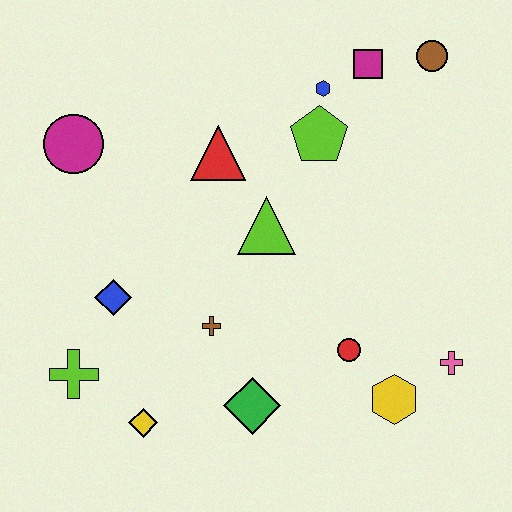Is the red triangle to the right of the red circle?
No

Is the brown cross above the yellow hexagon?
Yes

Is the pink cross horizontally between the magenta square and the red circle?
No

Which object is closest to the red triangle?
The lime triangle is closest to the red triangle.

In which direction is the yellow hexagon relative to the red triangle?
The yellow hexagon is below the red triangle.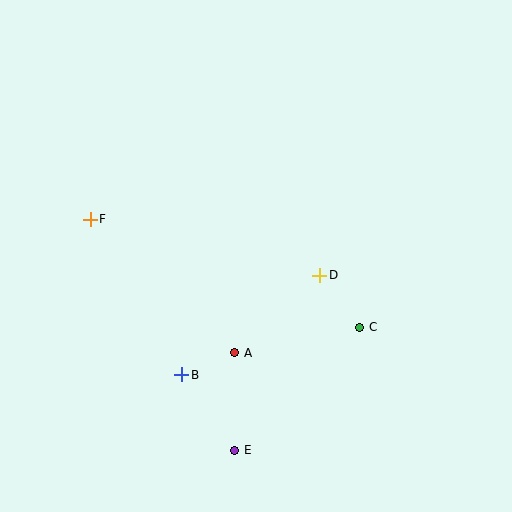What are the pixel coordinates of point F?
Point F is at (90, 219).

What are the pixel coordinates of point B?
Point B is at (182, 375).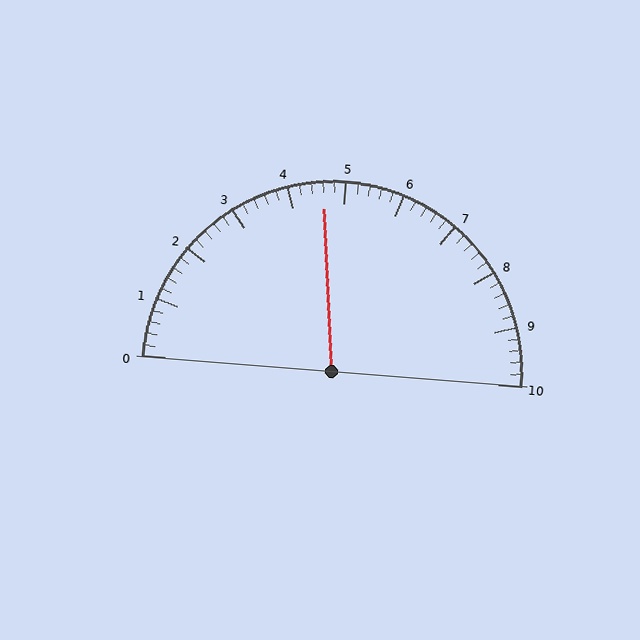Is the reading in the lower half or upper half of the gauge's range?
The reading is in the lower half of the range (0 to 10).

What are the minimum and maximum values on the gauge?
The gauge ranges from 0 to 10.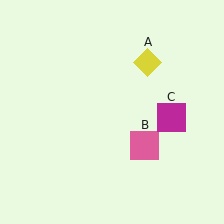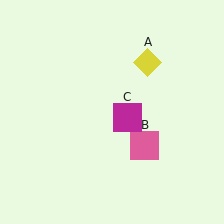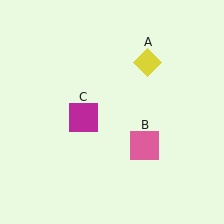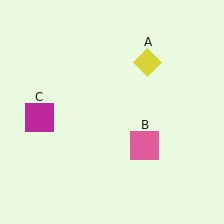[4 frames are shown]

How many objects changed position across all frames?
1 object changed position: magenta square (object C).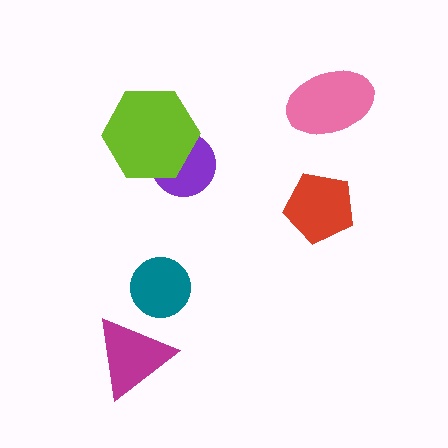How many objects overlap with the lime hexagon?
1 object overlaps with the lime hexagon.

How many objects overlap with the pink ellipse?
0 objects overlap with the pink ellipse.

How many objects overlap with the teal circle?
0 objects overlap with the teal circle.